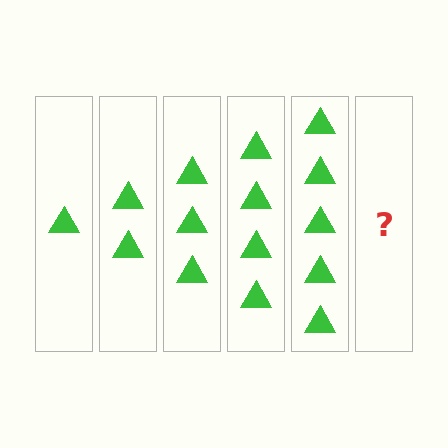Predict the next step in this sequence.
The next step is 6 triangles.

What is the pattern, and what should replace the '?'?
The pattern is that each step adds one more triangle. The '?' should be 6 triangles.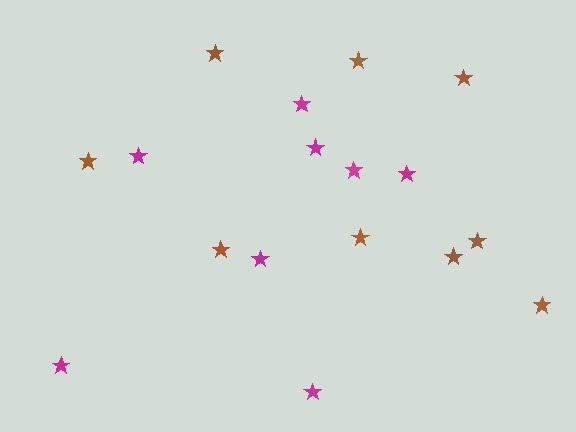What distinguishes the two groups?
There are 2 groups: one group of magenta stars (8) and one group of brown stars (9).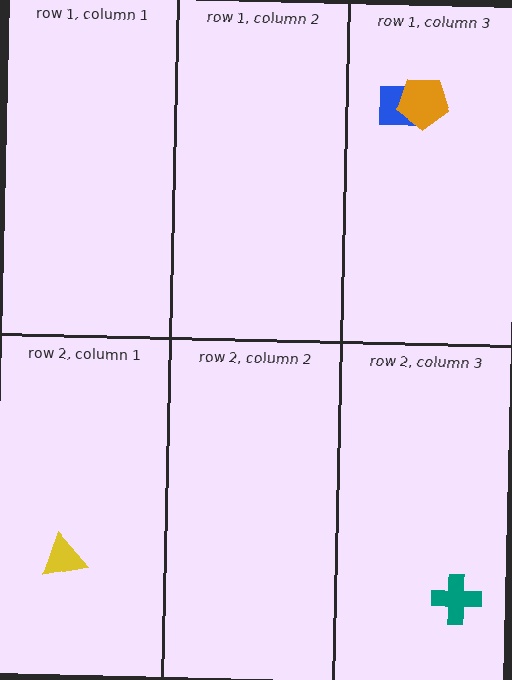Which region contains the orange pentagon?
The row 1, column 3 region.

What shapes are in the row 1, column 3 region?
The blue square, the orange pentagon.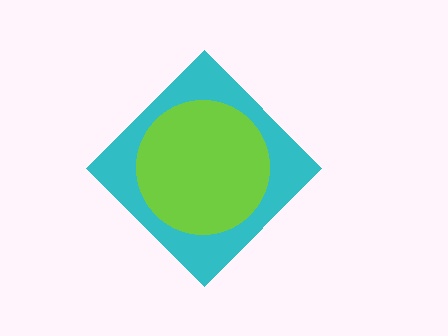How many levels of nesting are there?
2.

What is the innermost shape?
The lime circle.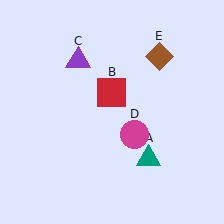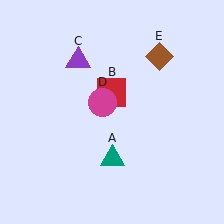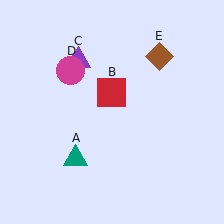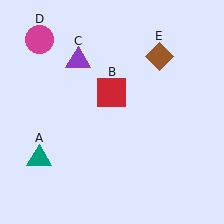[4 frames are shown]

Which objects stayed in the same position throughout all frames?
Red square (object B) and purple triangle (object C) and brown diamond (object E) remained stationary.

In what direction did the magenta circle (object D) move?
The magenta circle (object D) moved up and to the left.